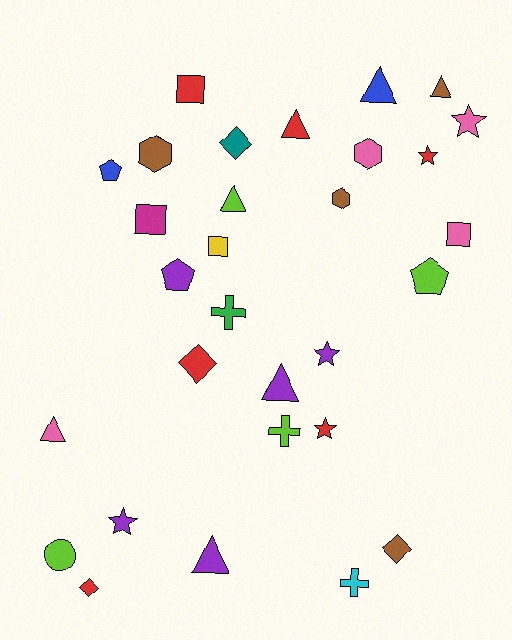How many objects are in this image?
There are 30 objects.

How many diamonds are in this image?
There are 4 diamonds.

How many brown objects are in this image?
There are 4 brown objects.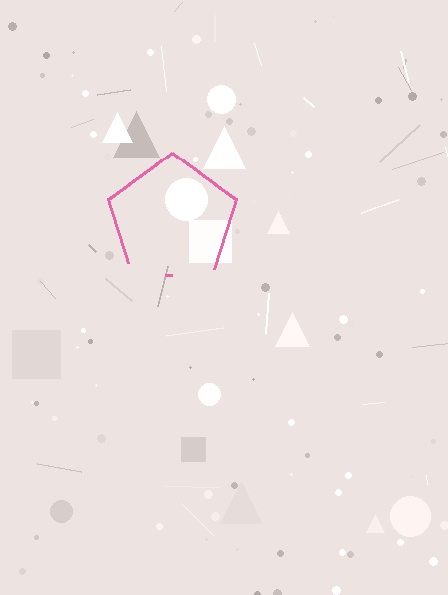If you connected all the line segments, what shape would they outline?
They would outline a pentagon.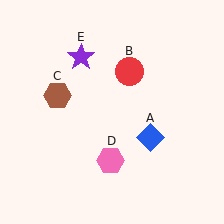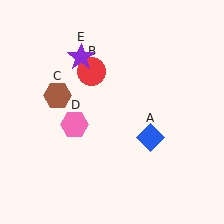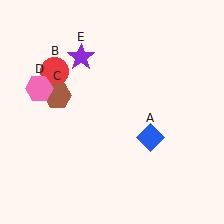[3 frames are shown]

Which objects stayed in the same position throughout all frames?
Blue diamond (object A) and brown hexagon (object C) and purple star (object E) remained stationary.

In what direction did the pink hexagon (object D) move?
The pink hexagon (object D) moved up and to the left.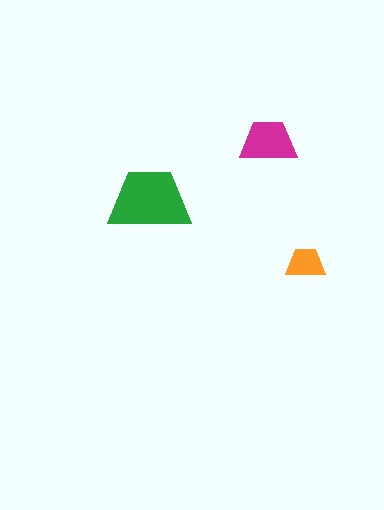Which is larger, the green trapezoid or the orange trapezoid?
The green one.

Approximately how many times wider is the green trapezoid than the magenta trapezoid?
About 1.5 times wider.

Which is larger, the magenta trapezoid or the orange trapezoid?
The magenta one.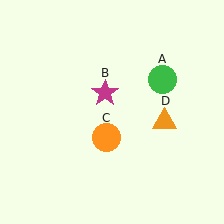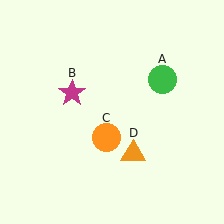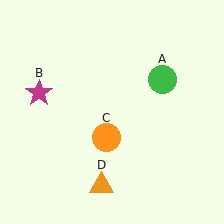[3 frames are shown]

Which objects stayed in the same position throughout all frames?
Green circle (object A) and orange circle (object C) remained stationary.